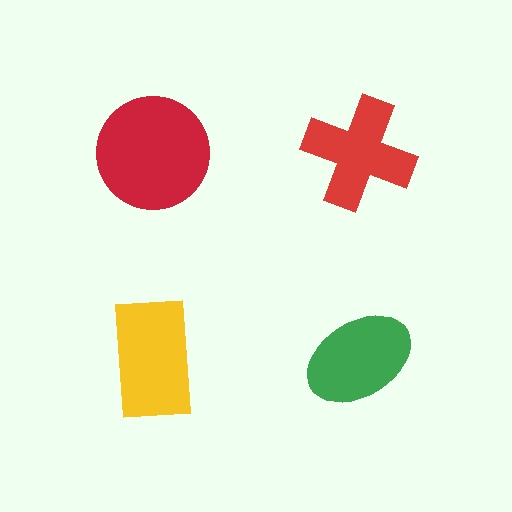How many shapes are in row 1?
2 shapes.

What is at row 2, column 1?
A yellow rectangle.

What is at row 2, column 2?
A green ellipse.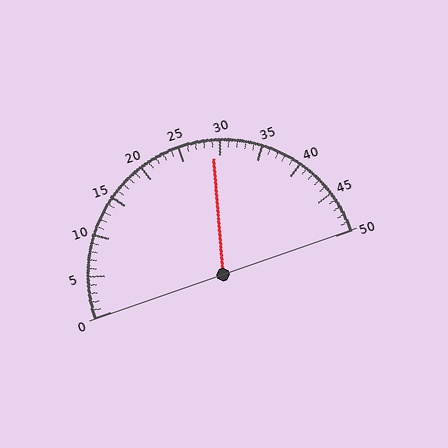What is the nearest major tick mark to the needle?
The nearest major tick mark is 30.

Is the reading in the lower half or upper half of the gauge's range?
The reading is in the upper half of the range (0 to 50).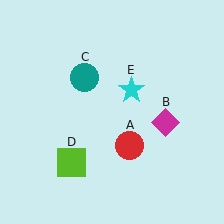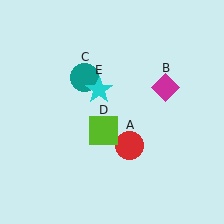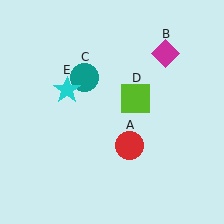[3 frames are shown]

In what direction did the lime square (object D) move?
The lime square (object D) moved up and to the right.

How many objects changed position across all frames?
3 objects changed position: magenta diamond (object B), lime square (object D), cyan star (object E).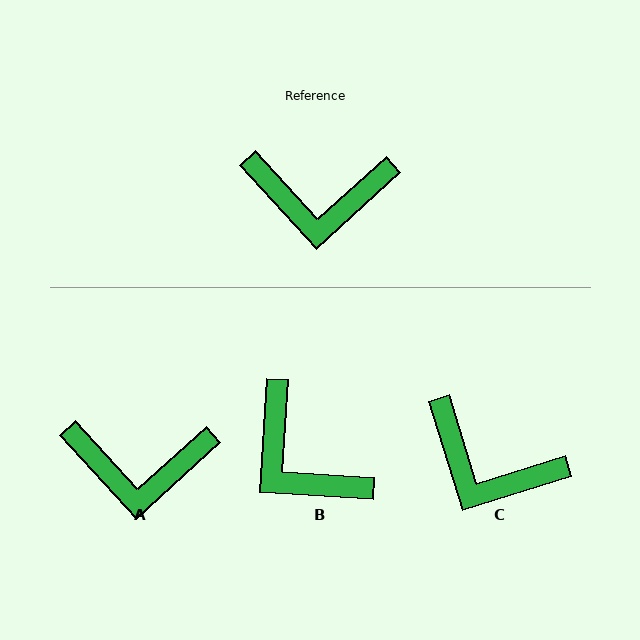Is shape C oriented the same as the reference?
No, it is off by about 25 degrees.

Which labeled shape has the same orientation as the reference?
A.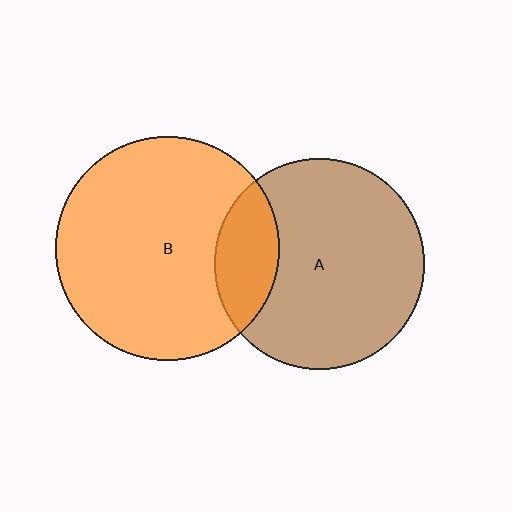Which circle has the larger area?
Circle B (orange).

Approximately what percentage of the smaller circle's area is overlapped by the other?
Approximately 20%.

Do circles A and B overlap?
Yes.